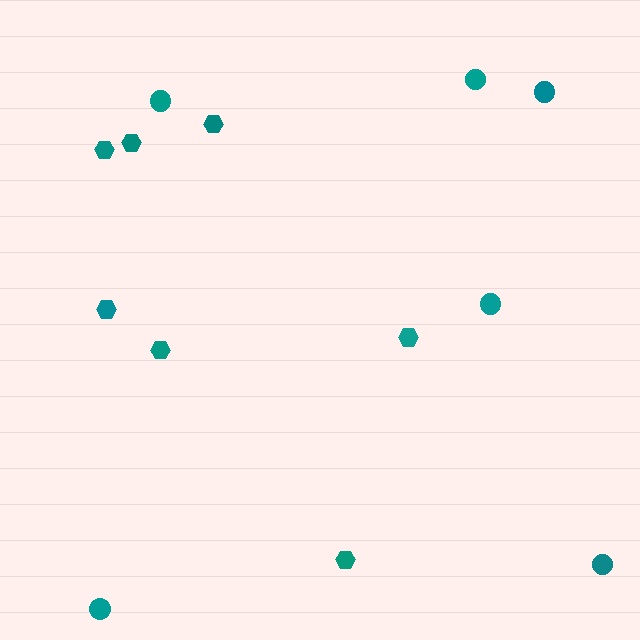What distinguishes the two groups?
There are 2 groups: one group of hexagons (7) and one group of circles (6).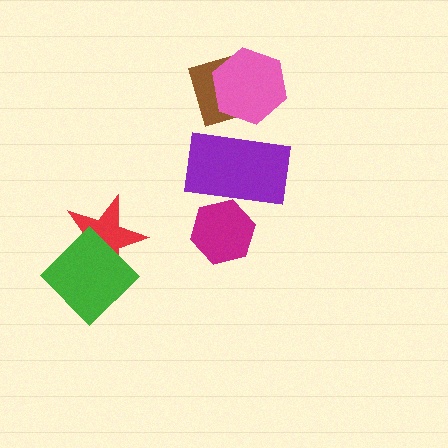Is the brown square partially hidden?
Yes, it is partially covered by another shape.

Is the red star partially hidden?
Yes, it is partially covered by another shape.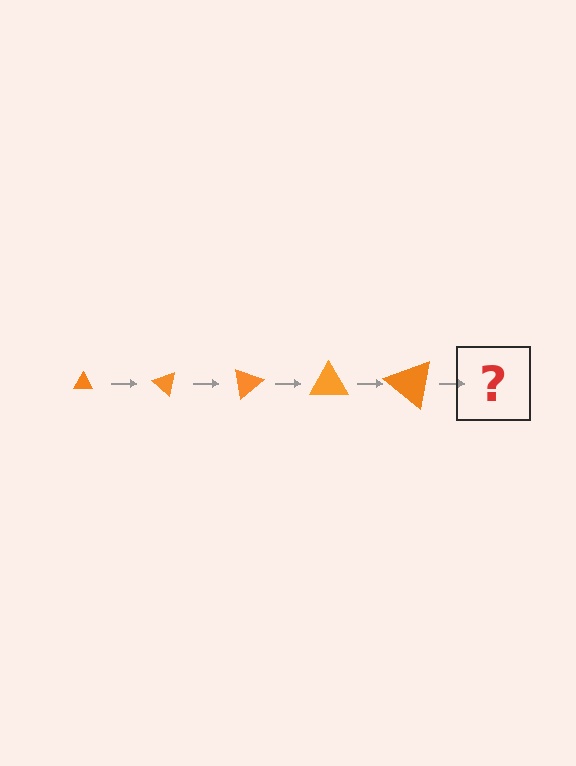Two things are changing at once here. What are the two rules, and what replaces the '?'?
The two rules are that the triangle grows larger each step and it rotates 40 degrees each step. The '?' should be a triangle, larger than the previous one and rotated 200 degrees from the start.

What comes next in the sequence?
The next element should be a triangle, larger than the previous one and rotated 200 degrees from the start.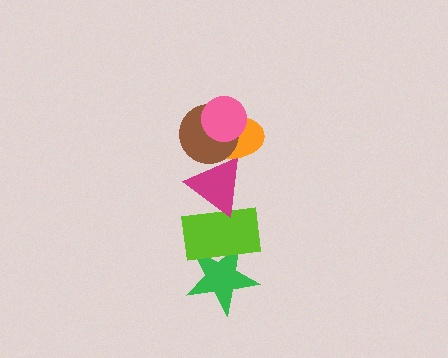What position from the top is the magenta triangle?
The magenta triangle is 4th from the top.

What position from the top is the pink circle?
The pink circle is 1st from the top.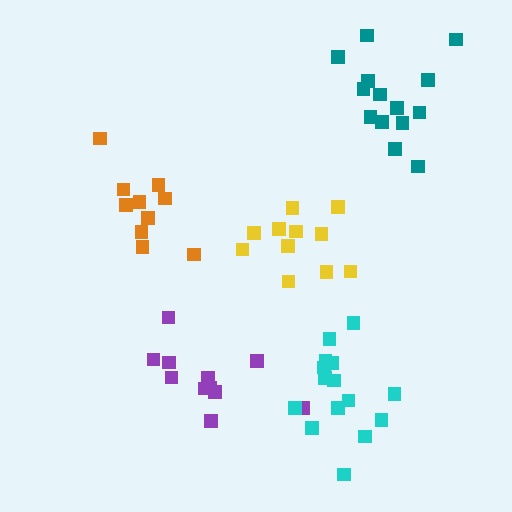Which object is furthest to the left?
The orange cluster is leftmost.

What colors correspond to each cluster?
The clusters are colored: orange, yellow, teal, purple, cyan.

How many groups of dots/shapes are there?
There are 5 groups.